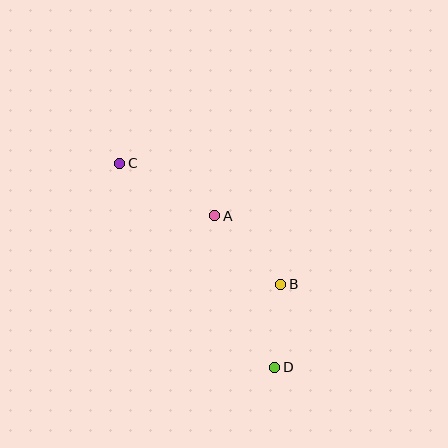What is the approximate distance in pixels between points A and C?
The distance between A and C is approximately 108 pixels.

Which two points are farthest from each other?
Points C and D are farthest from each other.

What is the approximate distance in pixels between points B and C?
The distance between B and C is approximately 201 pixels.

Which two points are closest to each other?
Points B and D are closest to each other.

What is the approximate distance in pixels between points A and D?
The distance between A and D is approximately 163 pixels.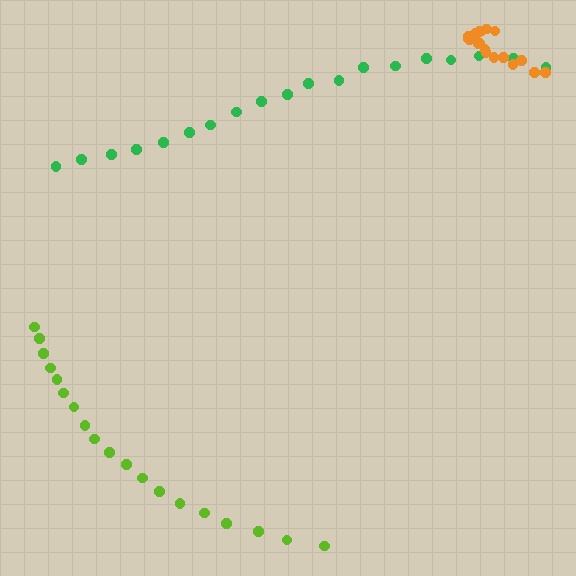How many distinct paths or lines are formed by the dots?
There are 3 distinct paths.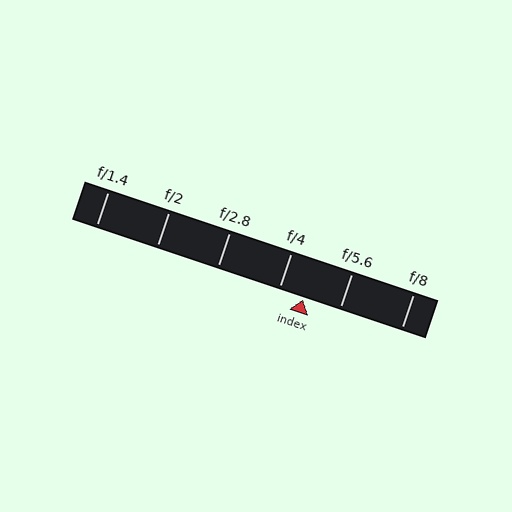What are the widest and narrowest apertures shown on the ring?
The widest aperture shown is f/1.4 and the narrowest is f/8.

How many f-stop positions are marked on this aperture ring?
There are 6 f-stop positions marked.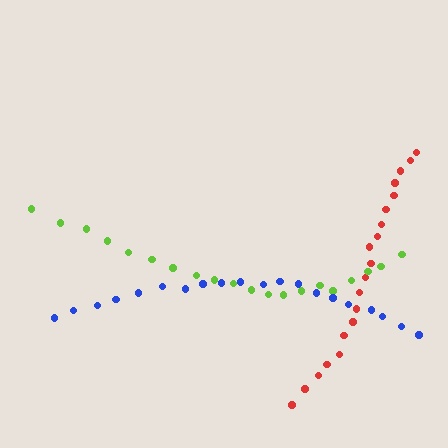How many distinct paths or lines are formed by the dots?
There are 3 distinct paths.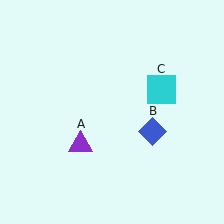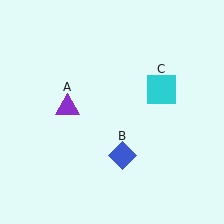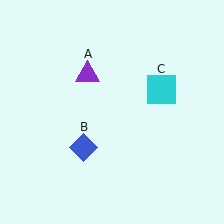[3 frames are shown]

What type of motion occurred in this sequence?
The purple triangle (object A), blue diamond (object B) rotated clockwise around the center of the scene.